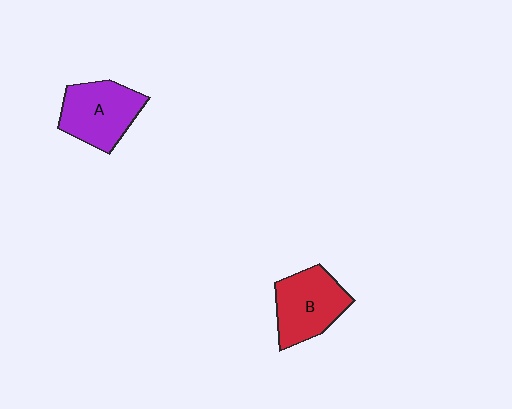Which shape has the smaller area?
Shape B (red).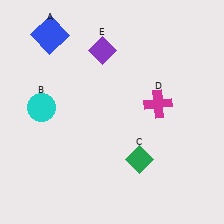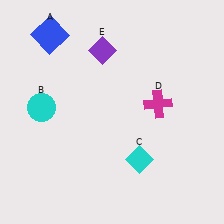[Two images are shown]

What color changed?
The diamond (C) changed from green in Image 1 to cyan in Image 2.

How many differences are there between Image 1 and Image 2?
There is 1 difference between the two images.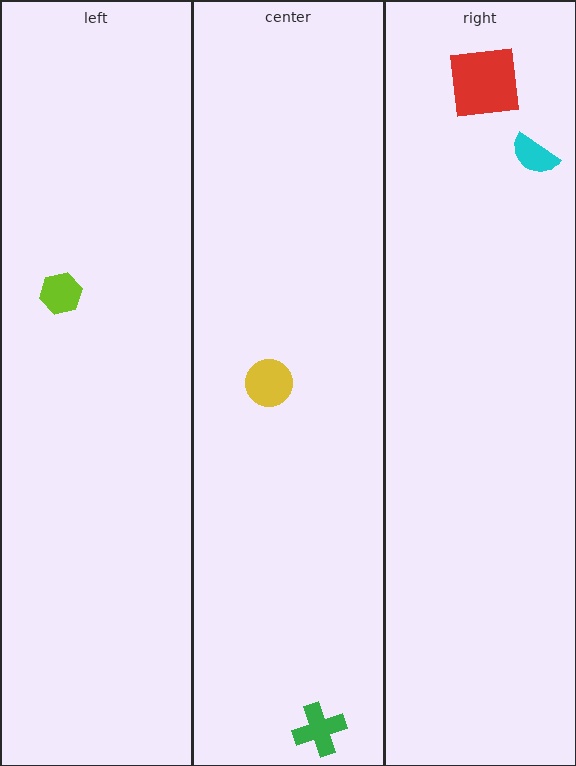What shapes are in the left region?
The lime hexagon.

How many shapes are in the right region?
2.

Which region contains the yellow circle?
The center region.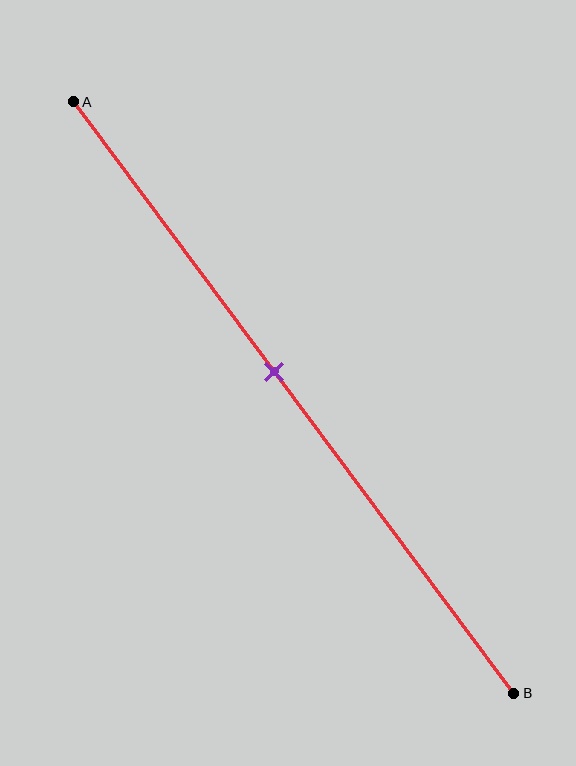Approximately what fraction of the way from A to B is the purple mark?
The purple mark is approximately 45% of the way from A to B.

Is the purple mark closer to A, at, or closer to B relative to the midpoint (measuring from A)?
The purple mark is closer to point A than the midpoint of segment AB.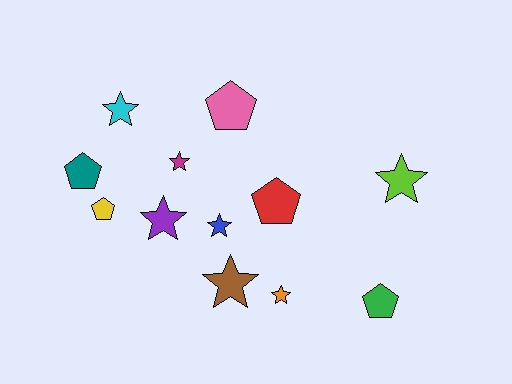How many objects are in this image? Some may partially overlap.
There are 12 objects.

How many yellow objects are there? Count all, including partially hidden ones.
There is 1 yellow object.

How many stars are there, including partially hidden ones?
There are 7 stars.